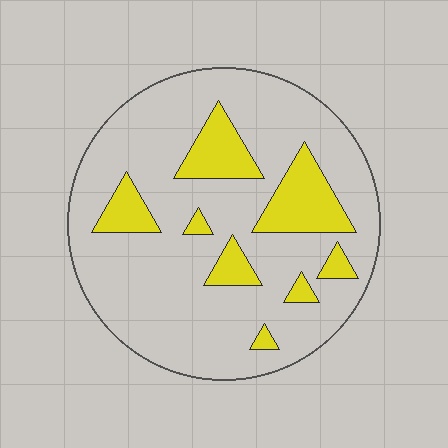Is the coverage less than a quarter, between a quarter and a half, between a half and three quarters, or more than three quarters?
Less than a quarter.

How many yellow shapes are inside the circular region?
8.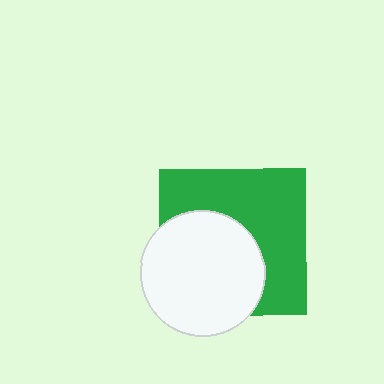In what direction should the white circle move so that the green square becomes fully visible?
The white circle should move toward the lower-left. That is the shortest direction to clear the overlap and leave the green square fully visible.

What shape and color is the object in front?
The object in front is a white circle.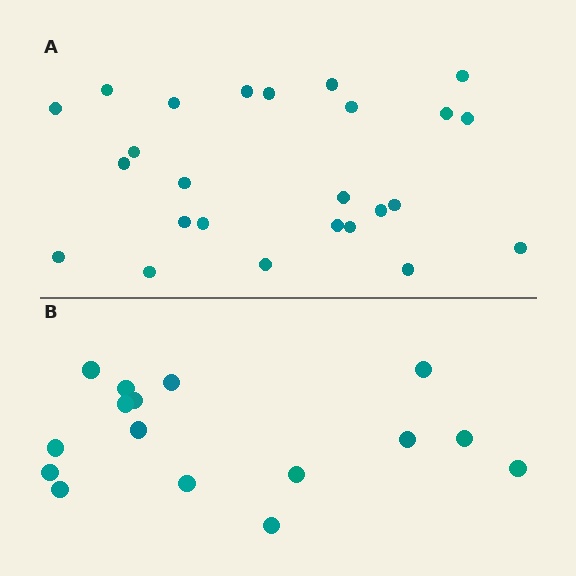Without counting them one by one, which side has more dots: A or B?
Region A (the top region) has more dots.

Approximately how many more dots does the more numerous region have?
Region A has roughly 8 or so more dots than region B.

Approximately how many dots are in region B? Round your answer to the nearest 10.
About 20 dots. (The exact count is 16, which rounds to 20.)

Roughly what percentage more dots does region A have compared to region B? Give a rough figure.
About 55% more.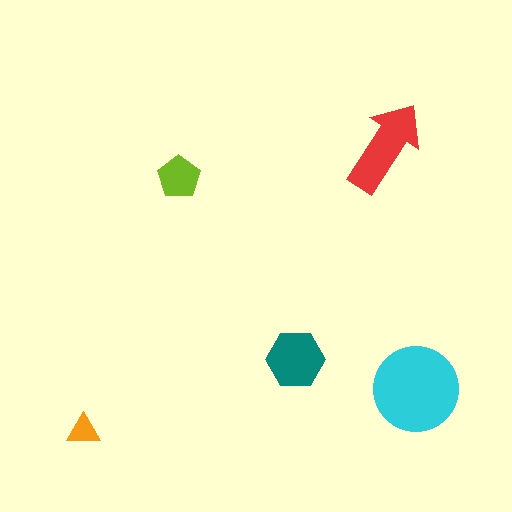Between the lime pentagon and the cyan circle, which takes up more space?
The cyan circle.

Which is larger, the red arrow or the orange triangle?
The red arrow.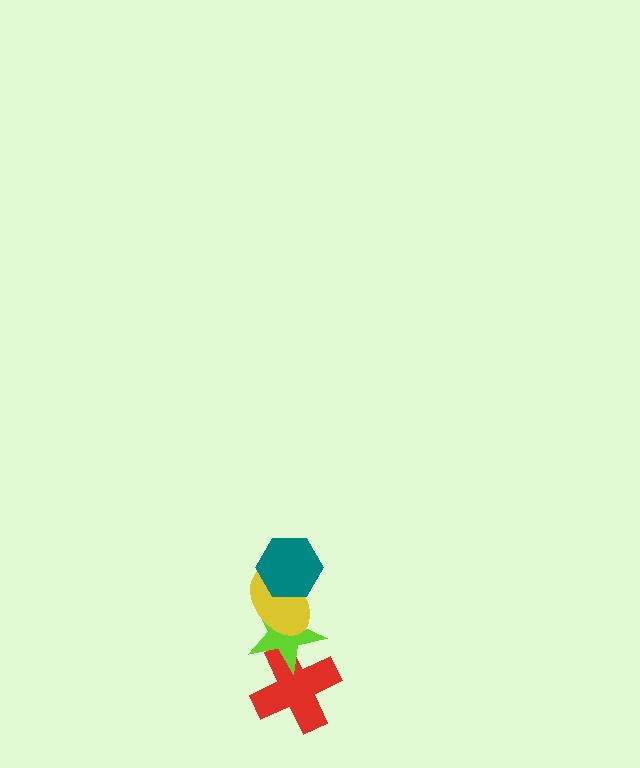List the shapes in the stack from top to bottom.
From top to bottom: the teal hexagon, the yellow ellipse, the lime star, the red cross.